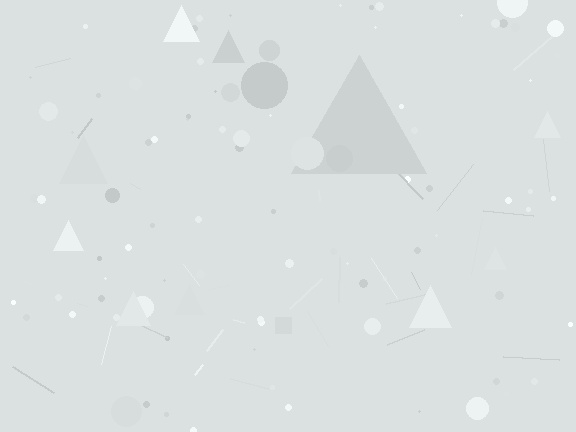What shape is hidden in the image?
A triangle is hidden in the image.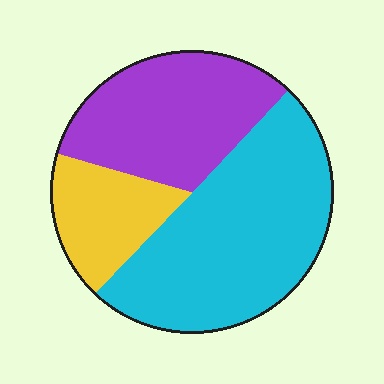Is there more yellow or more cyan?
Cyan.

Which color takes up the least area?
Yellow, at roughly 15%.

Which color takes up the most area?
Cyan, at roughly 50%.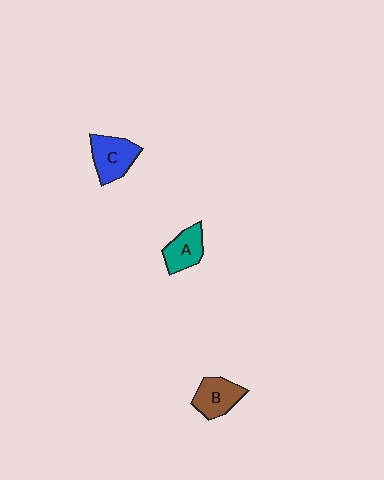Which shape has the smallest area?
Shape A (teal).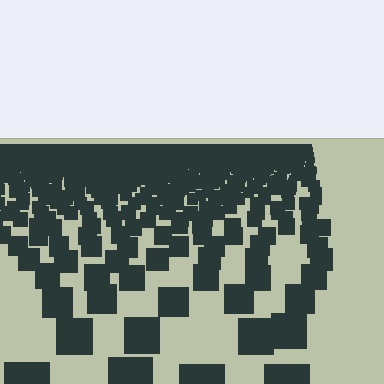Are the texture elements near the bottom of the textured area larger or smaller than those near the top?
Larger. Near the bottom, elements are closer to the viewer and appear at a bigger on-screen size.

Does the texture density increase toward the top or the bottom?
Density increases toward the top.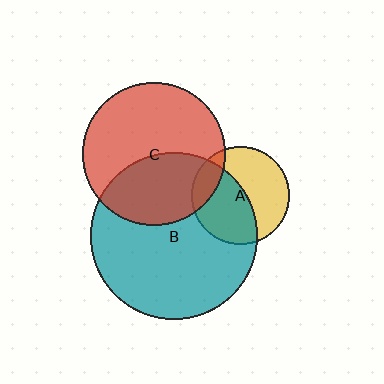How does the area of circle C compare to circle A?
Approximately 2.1 times.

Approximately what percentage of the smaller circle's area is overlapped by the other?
Approximately 40%.